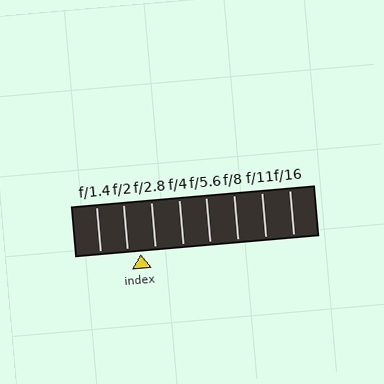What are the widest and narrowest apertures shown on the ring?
The widest aperture shown is f/1.4 and the narrowest is f/16.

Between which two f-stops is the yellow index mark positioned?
The index mark is between f/2 and f/2.8.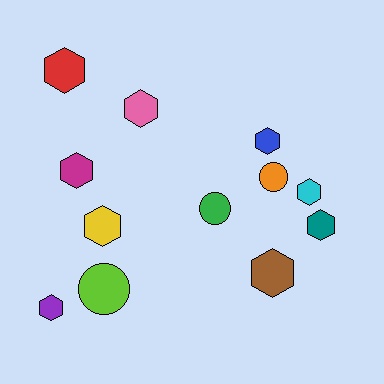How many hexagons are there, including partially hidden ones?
There are 9 hexagons.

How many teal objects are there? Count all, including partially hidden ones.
There is 1 teal object.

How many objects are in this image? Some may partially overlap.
There are 12 objects.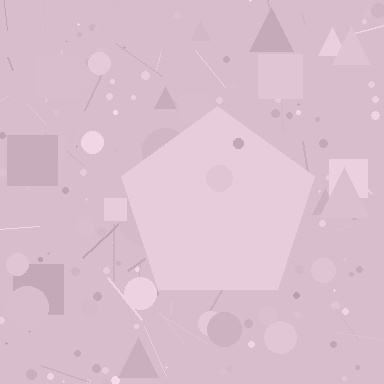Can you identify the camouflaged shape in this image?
The camouflaged shape is a pentagon.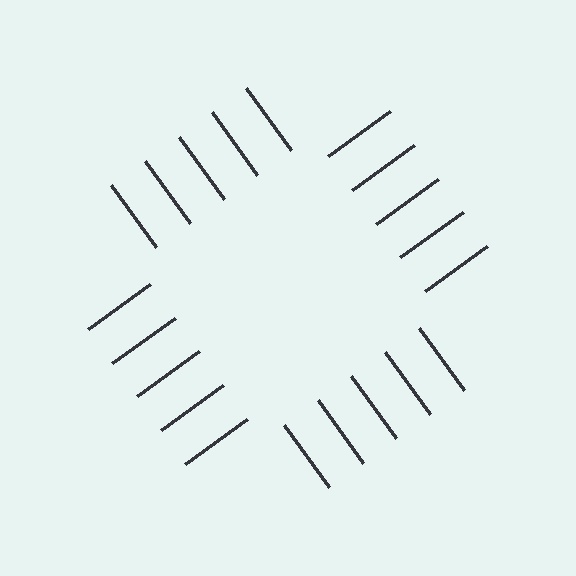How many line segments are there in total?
20 — 5 along each of the 4 edges.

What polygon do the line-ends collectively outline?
An illusory square — the line segments terminate on its edges but no continuous stroke is drawn.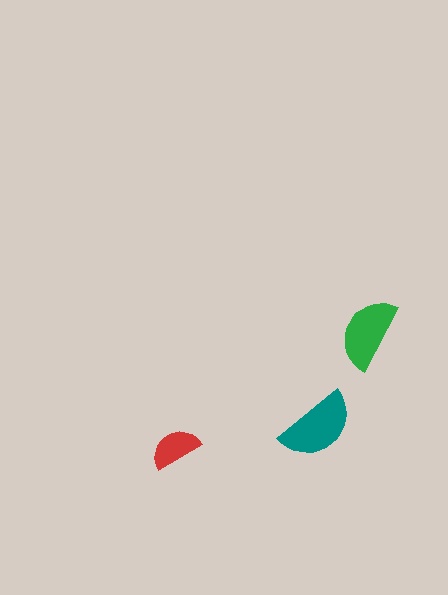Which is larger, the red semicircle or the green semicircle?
The green one.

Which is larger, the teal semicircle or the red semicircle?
The teal one.